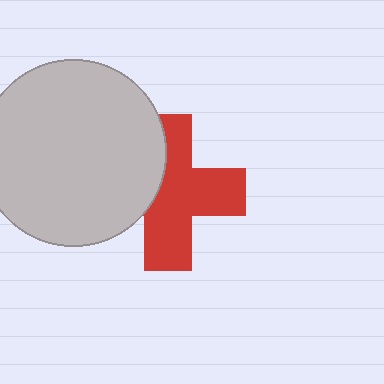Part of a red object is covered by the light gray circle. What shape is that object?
It is a cross.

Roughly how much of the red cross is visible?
Most of it is visible (roughly 65%).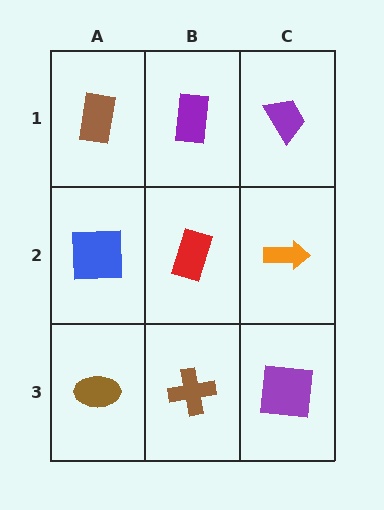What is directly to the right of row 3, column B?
A purple square.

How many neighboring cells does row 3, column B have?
3.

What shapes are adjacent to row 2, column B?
A purple rectangle (row 1, column B), a brown cross (row 3, column B), a blue square (row 2, column A), an orange arrow (row 2, column C).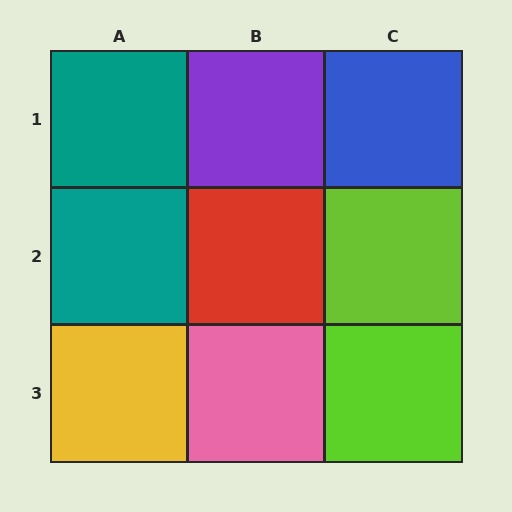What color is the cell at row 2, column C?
Lime.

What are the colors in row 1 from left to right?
Teal, purple, blue.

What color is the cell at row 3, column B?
Pink.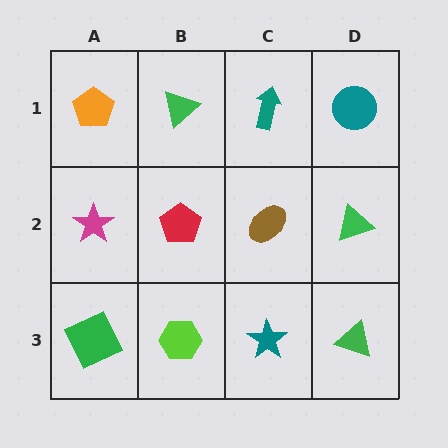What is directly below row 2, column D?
A green triangle.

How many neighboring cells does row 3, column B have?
3.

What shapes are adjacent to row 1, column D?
A green triangle (row 2, column D), a teal arrow (row 1, column C).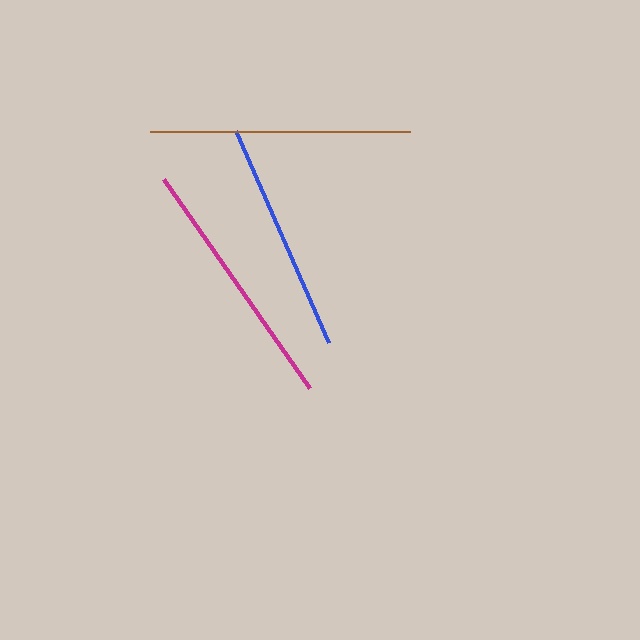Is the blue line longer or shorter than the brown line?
The brown line is longer than the blue line.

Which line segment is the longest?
The brown line is the longest at approximately 260 pixels.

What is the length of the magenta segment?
The magenta segment is approximately 255 pixels long.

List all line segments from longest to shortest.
From longest to shortest: brown, magenta, blue.